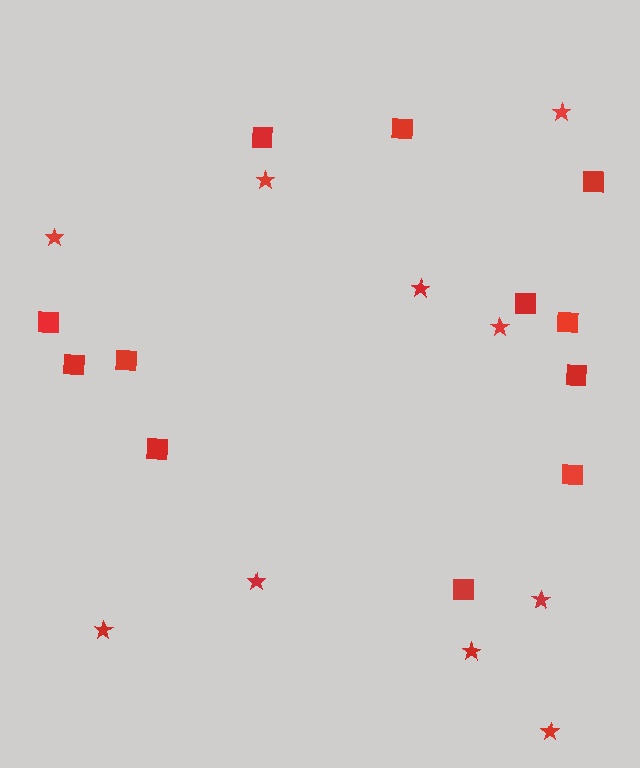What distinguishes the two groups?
There are 2 groups: one group of stars (10) and one group of squares (12).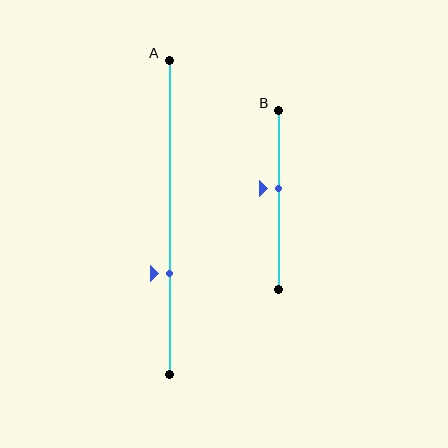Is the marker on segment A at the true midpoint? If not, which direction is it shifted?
No, the marker on segment A is shifted downward by about 18% of the segment length.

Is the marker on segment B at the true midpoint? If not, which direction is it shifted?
No, the marker on segment B is shifted upward by about 6% of the segment length.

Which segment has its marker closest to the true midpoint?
Segment B has its marker closest to the true midpoint.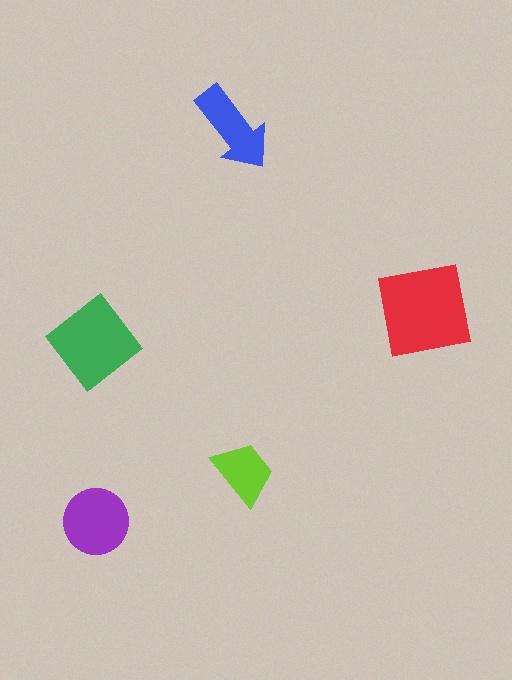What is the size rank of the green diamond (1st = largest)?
2nd.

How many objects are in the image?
There are 5 objects in the image.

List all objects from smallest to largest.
The lime trapezoid, the blue arrow, the purple circle, the green diamond, the red square.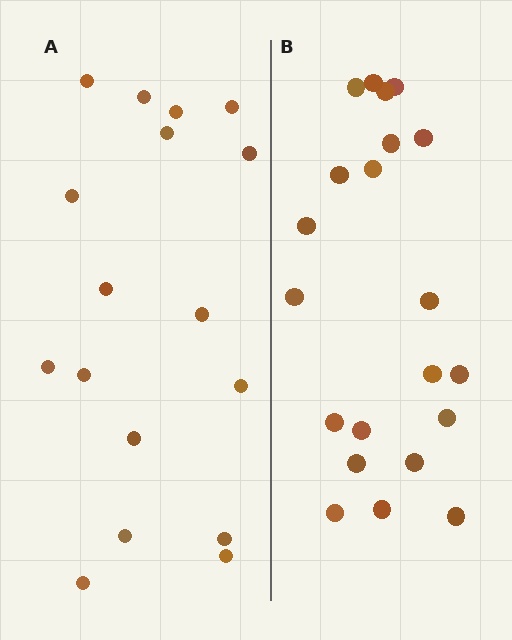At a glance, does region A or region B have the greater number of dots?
Region B (the right region) has more dots.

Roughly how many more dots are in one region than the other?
Region B has about 4 more dots than region A.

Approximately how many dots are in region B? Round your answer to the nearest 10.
About 20 dots. (The exact count is 21, which rounds to 20.)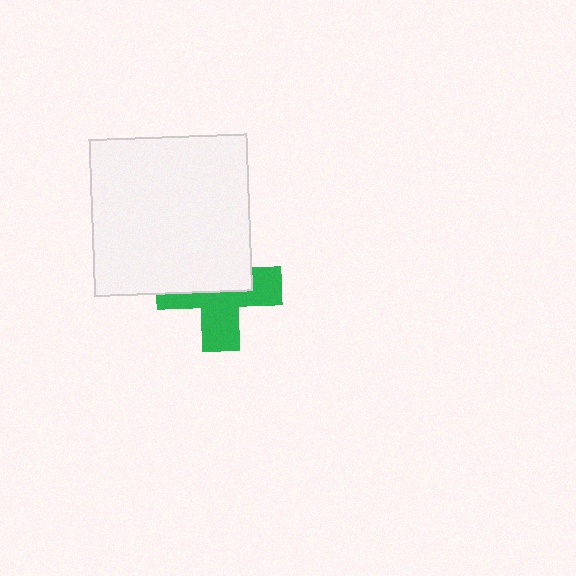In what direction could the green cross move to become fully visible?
The green cross could move down. That would shift it out from behind the white square entirely.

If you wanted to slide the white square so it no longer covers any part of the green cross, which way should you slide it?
Slide it up — that is the most direct way to separate the two shapes.